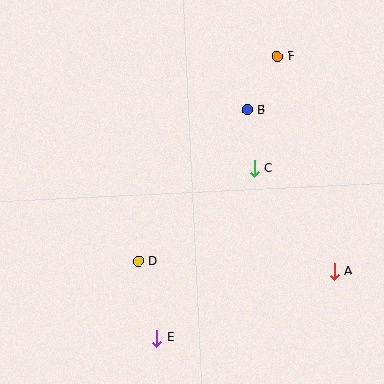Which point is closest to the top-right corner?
Point F is closest to the top-right corner.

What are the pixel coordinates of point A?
Point A is at (334, 272).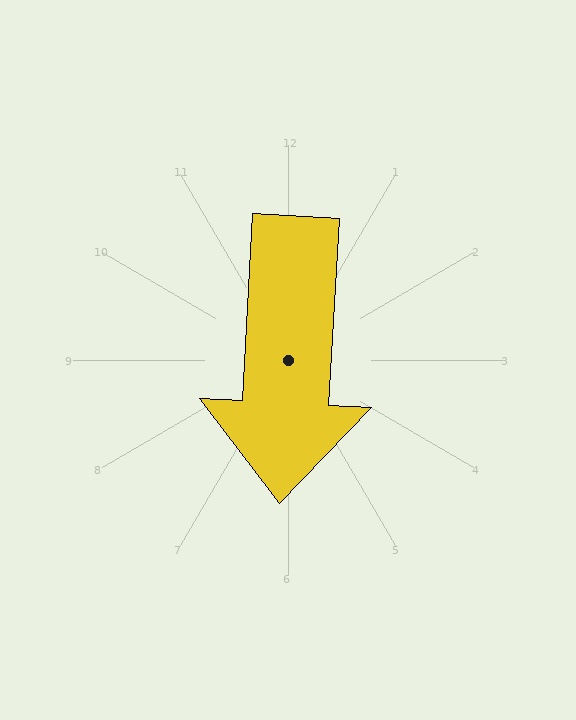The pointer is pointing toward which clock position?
Roughly 6 o'clock.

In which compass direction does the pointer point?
South.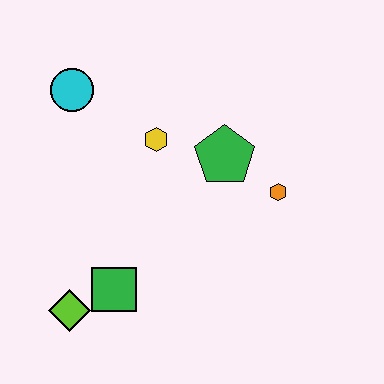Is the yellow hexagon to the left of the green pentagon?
Yes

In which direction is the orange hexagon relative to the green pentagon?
The orange hexagon is to the right of the green pentagon.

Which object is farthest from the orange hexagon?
The lime diamond is farthest from the orange hexagon.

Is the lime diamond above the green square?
No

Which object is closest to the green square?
The lime diamond is closest to the green square.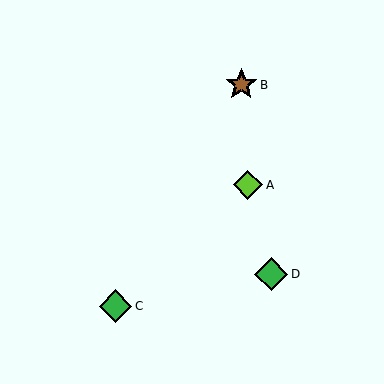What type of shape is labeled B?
Shape B is a brown star.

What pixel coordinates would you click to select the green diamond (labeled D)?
Click at (271, 274) to select the green diamond D.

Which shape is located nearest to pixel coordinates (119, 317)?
The green diamond (labeled C) at (116, 306) is nearest to that location.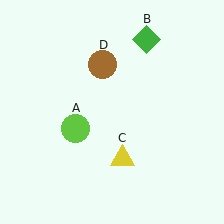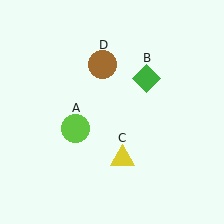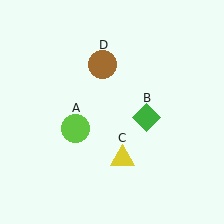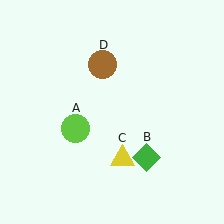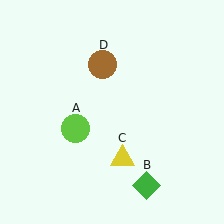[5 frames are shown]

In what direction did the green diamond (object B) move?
The green diamond (object B) moved down.